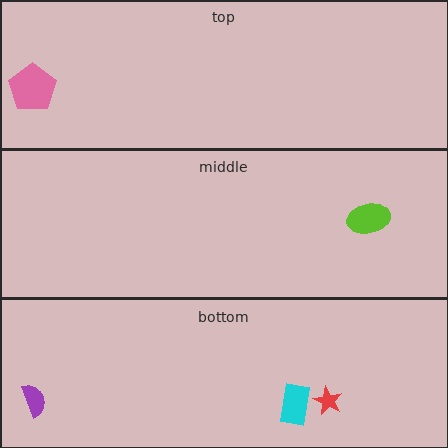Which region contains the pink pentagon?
The top region.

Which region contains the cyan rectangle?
The bottom region.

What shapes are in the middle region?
The lime ellipse.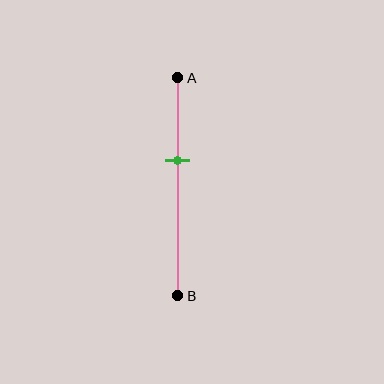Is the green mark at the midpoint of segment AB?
No, the mark is at about 40% from A, not at the 50% midpoint.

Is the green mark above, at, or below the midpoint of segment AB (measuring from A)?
The green mark is above the midpoint of segment AB.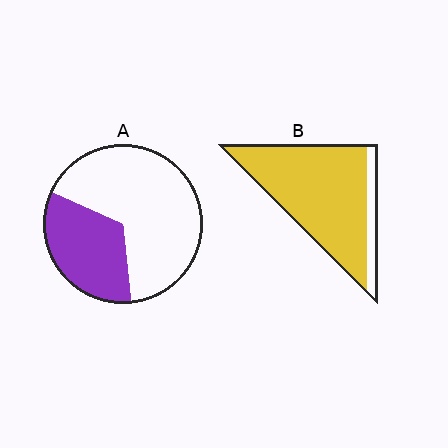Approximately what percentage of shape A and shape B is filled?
A is approximately 35% and B is approximately 85%.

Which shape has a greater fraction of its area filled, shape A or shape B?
Shape B.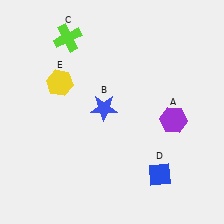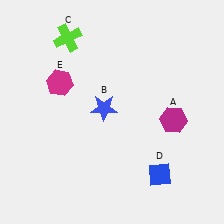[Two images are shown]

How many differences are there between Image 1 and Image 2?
There are 2 differences between the two images.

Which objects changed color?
A changed from purple to magenta. E changed from yellow to magenta.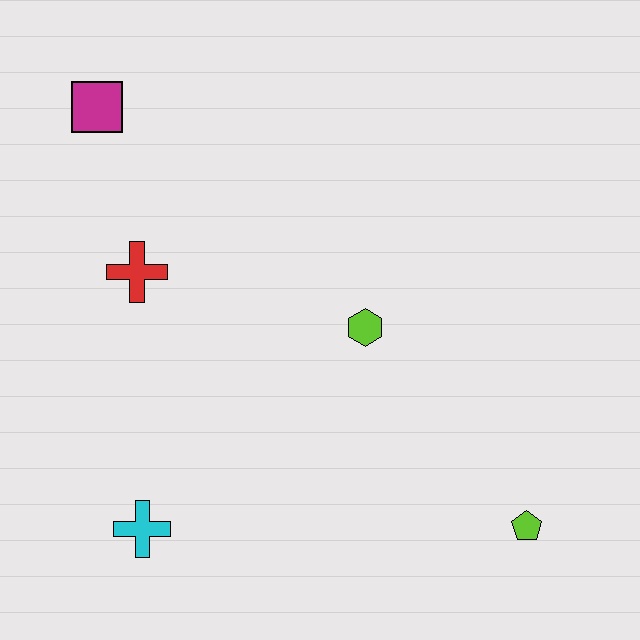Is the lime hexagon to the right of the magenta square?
Yes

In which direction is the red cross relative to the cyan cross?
The red cross is above the cyan cross.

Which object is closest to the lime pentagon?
The lime hexagon is closest to the lime pentagon.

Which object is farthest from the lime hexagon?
The magenta square is farthest from the lime hexagon.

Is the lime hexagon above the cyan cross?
Yes